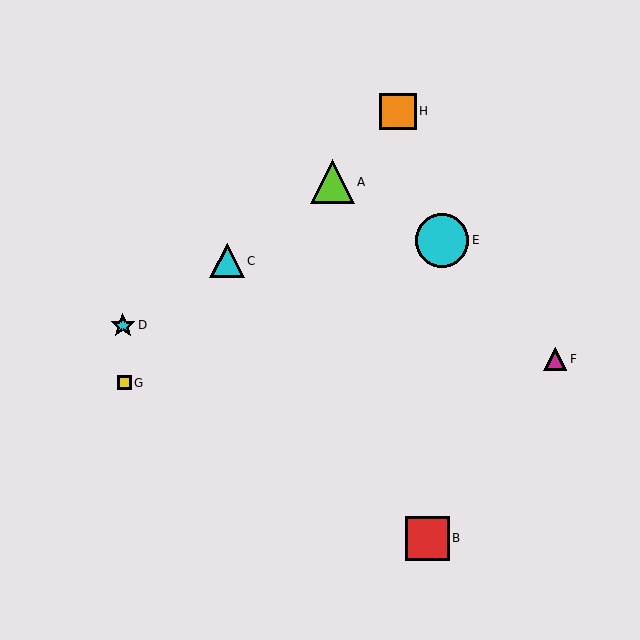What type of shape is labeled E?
Shape E is a cyan circle.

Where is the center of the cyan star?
The center of the cyan star is at (123, 325).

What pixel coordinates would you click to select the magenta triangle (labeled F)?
Click at (555, 359) to select the magenta triangle F.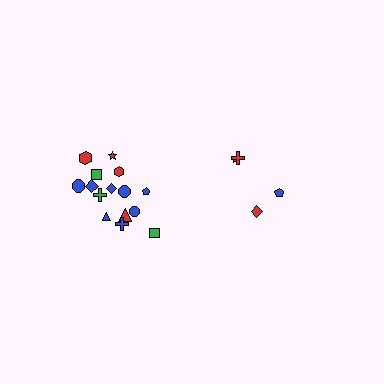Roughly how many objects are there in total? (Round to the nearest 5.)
Roughly 20 objects in total.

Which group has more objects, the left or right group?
The left group.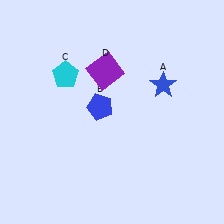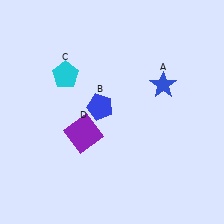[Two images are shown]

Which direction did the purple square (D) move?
The purple square (D) moved down.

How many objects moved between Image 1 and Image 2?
1 object moved between the two images.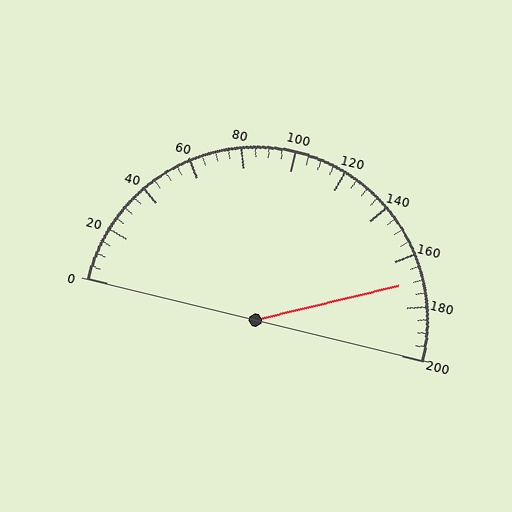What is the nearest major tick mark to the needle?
The nearest major tick mark is 160.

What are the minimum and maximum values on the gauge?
The gauge ranges from 0 to 200.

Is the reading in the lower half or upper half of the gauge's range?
The reading is in the upper half of the range (0 to 200).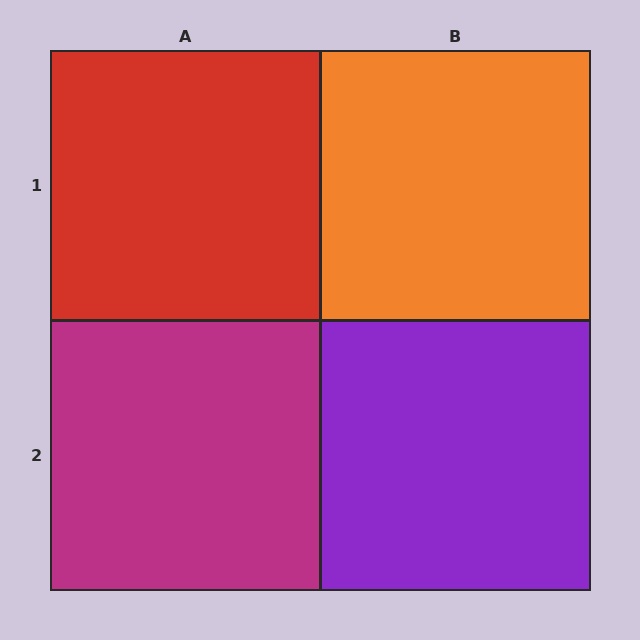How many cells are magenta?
1 cell is magenta.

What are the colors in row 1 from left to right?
Red, orange.